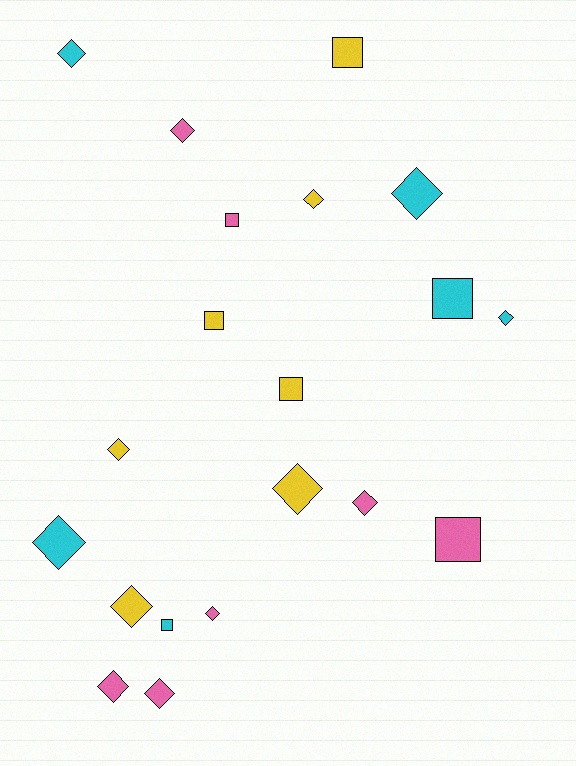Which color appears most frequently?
Yellow, with 7 objects.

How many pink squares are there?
There are 2 pink squares.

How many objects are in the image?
There are 20 objects.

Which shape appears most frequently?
Diamond, with 13 objects.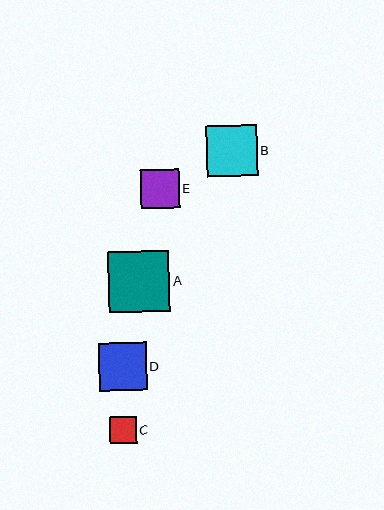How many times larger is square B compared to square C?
Square B is approximately 1.9 times the size of square C.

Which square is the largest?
Square A is the largest with a size of approximately 61 pixels.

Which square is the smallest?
Square C is the smallest with a size of approximately 27 pixels.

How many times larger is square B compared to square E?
Square B is approximately 1.3 times the size of square E.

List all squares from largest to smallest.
From largest to smallest: A, B, D, E, C.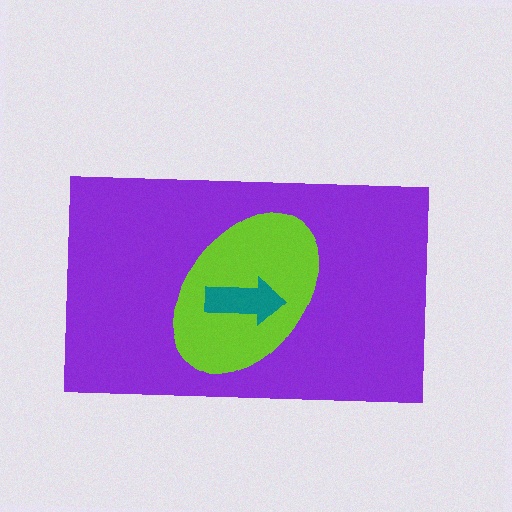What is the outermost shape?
The purple rectangle.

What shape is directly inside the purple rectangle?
The lime ellipse.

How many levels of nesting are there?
3.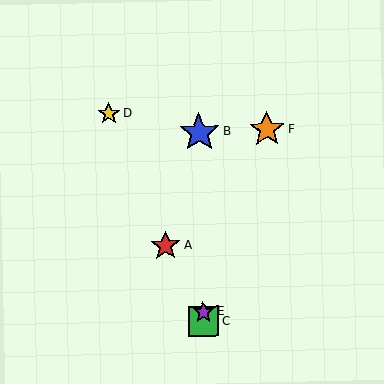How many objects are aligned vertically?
3 objects (B, C, E) are aligned vertically.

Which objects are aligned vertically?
Objects B, C, E are aligned vertically.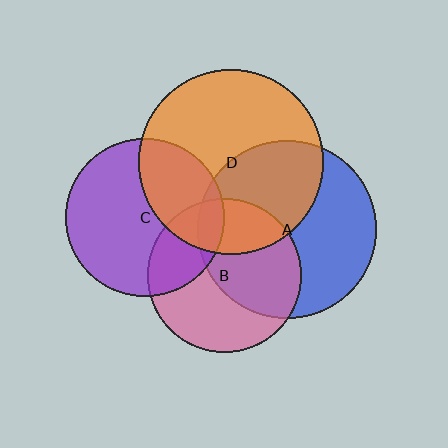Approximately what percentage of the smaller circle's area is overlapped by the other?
Approximately 25%.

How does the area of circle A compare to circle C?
Approximately 1.3 times.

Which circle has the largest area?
Circle D (orange).